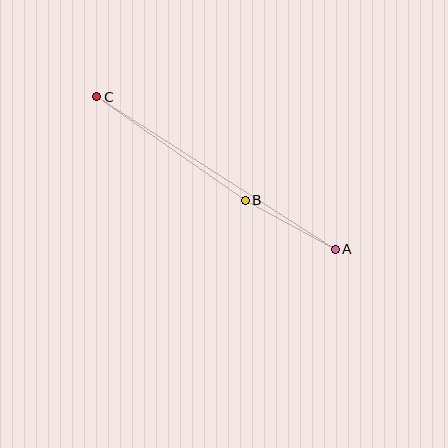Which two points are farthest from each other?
Points A and C are farthest from each other.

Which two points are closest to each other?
Points A and B are closest to each other.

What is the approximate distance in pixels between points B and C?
The distance between B and C is approximately 181 pixels.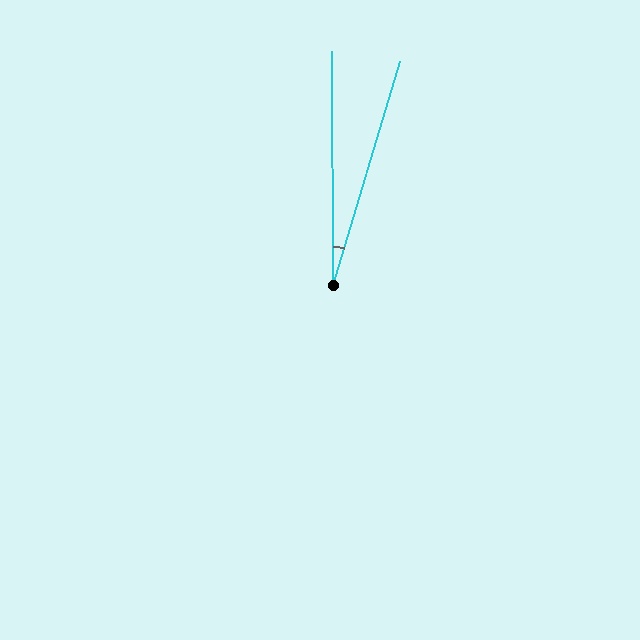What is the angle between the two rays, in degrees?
Approximately 17 degrees.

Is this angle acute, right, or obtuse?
It is acute.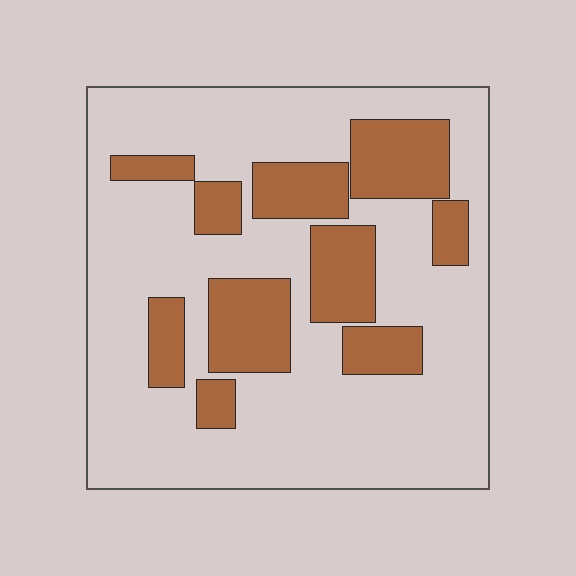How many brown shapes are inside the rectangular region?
10.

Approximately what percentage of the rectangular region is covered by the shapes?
Approximately 25%.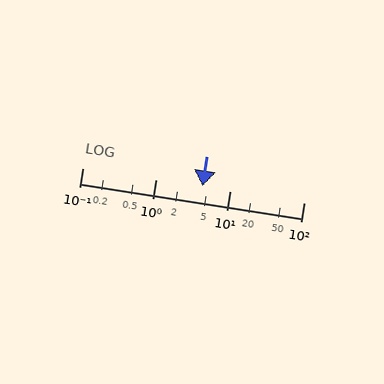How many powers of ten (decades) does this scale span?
The scale spans 3 decades, from 0.1 to 100.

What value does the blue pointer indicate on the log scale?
The pointer indicates approximately 4.3.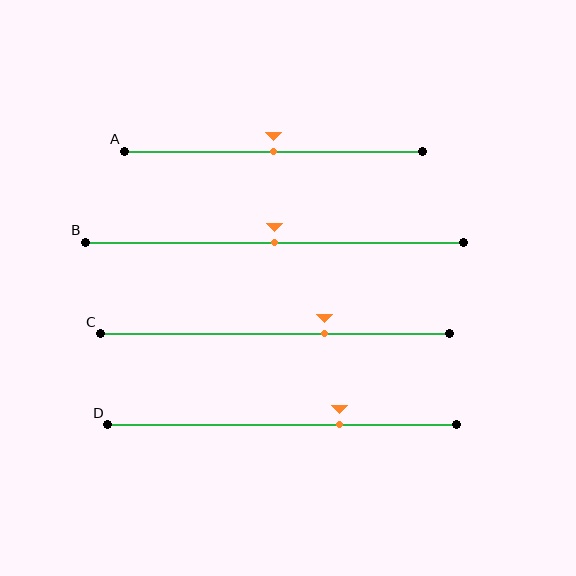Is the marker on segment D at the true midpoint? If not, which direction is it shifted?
No, the marker on segment D is shifted to the right by about 16% of the segment length.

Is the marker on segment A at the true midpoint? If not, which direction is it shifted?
Yes, the marker on segment A is at the true midpoint.